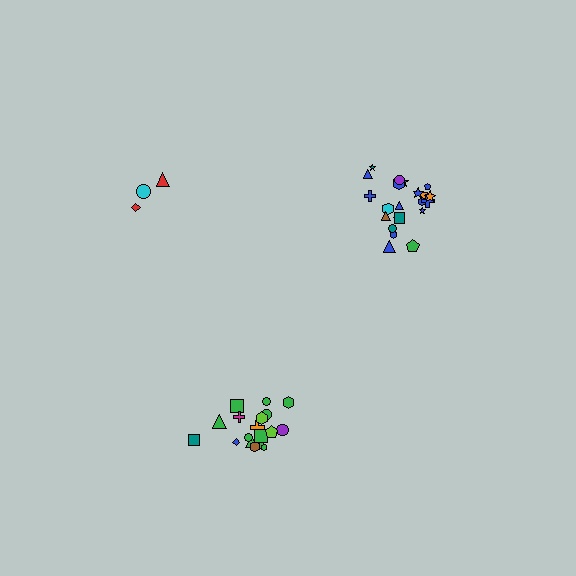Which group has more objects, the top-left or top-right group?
The top-right group.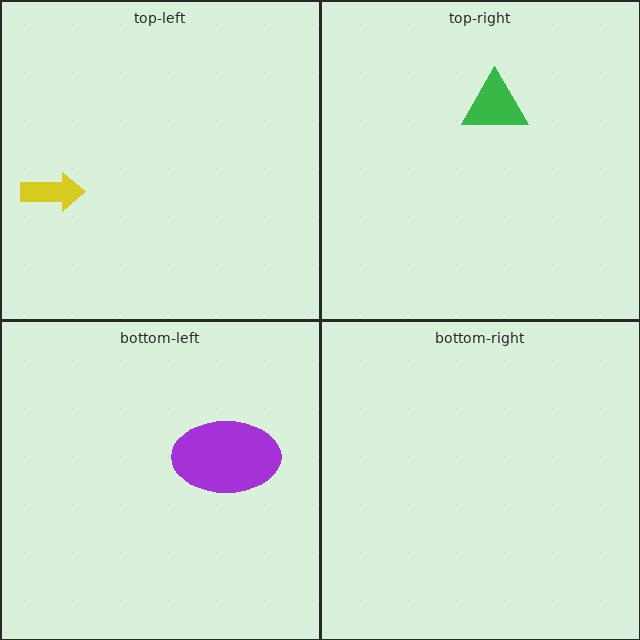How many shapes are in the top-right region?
1.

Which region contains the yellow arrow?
The top-left region.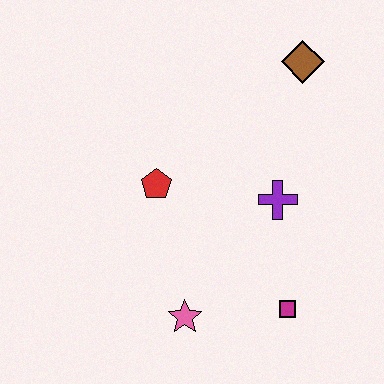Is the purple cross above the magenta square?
Yes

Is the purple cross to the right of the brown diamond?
No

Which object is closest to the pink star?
The magenta square is closest to the pink star.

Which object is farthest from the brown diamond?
The pink star is farthest from the brown diamond.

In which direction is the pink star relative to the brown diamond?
The pink star is below the brown diamond.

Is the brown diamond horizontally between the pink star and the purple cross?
No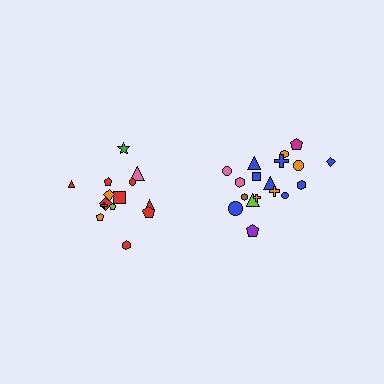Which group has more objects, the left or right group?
The right group.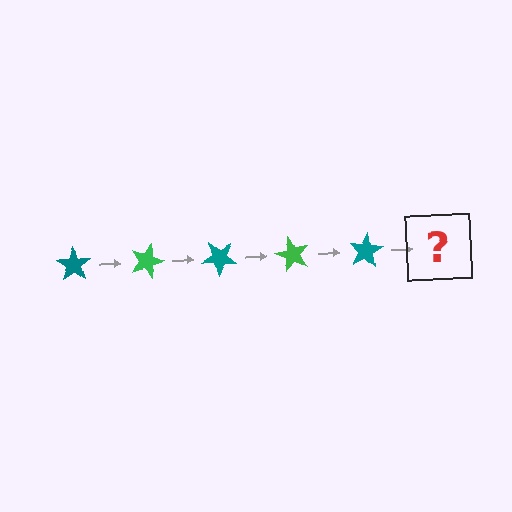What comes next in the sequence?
The next element should be a green star, rotated 100 degrees from the start.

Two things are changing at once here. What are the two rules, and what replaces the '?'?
The two rules are that it rotates 20 degrees each step and the color cycles through teal and green. The '?' should be a green star, rotated 100 degrees from the start.